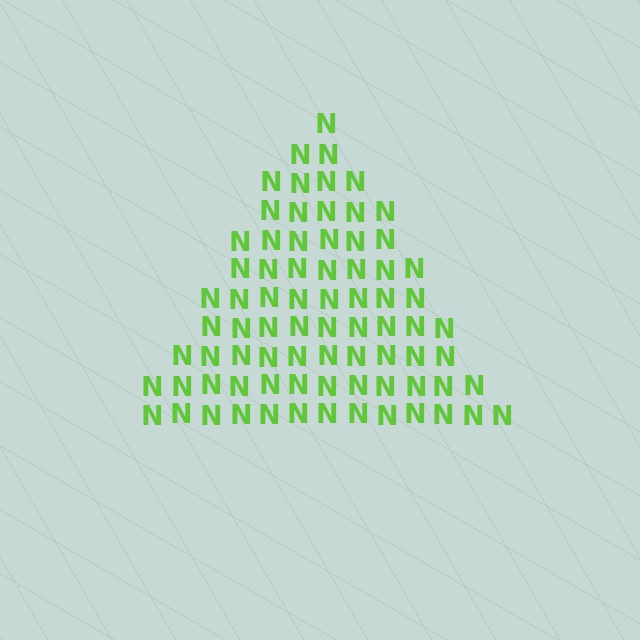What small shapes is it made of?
It is made of small letter N's.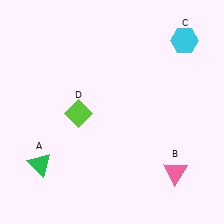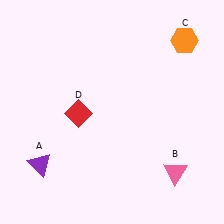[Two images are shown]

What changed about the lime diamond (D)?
In Image 1, D is lime. In Image 2, it changed to red.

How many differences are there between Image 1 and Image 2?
There are 3 differences between the two images.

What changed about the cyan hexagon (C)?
In Image 1, C is cyan. In Image 2, it changed to orange.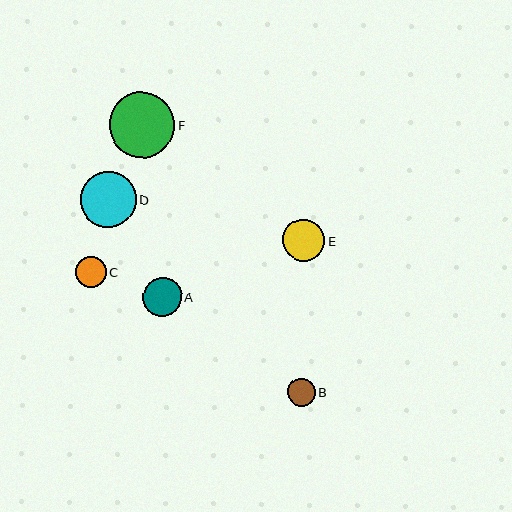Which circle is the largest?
Circle F is the largest with a size of approximately 66 pixels.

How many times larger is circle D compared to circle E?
Circle D is approximately 1.3 times the size of circle E.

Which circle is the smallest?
Circle B is the smallest with a size of approximately 28 pixels.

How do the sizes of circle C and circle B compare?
Circle C and circle B are approximately the same size.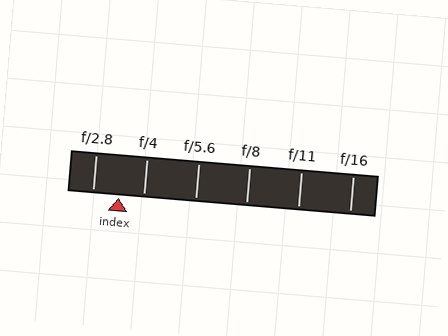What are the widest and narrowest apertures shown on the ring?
The widest aperture shown is f/2.8 and the narrowest is f/16.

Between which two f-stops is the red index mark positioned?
The index mark is between f/2.8 and f/4.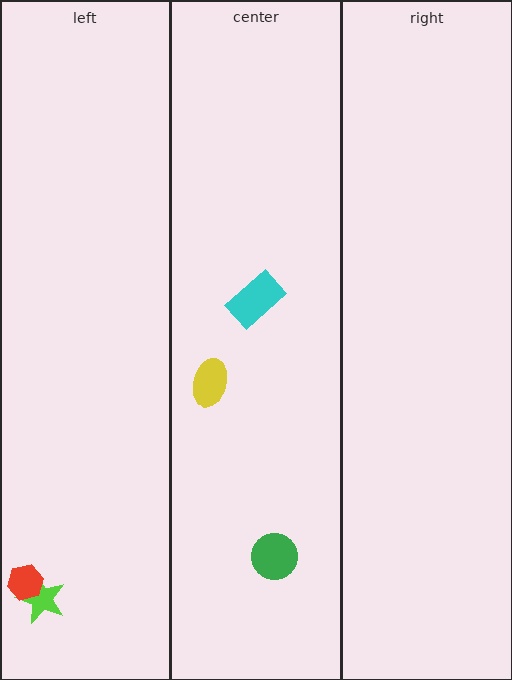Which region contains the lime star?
The left region.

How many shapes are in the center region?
3.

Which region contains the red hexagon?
The left region.